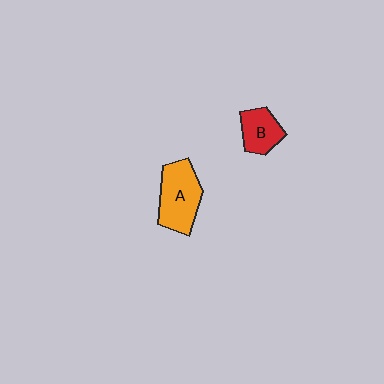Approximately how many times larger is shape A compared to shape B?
Approximately 1.6 times.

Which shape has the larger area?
Shape A (orange).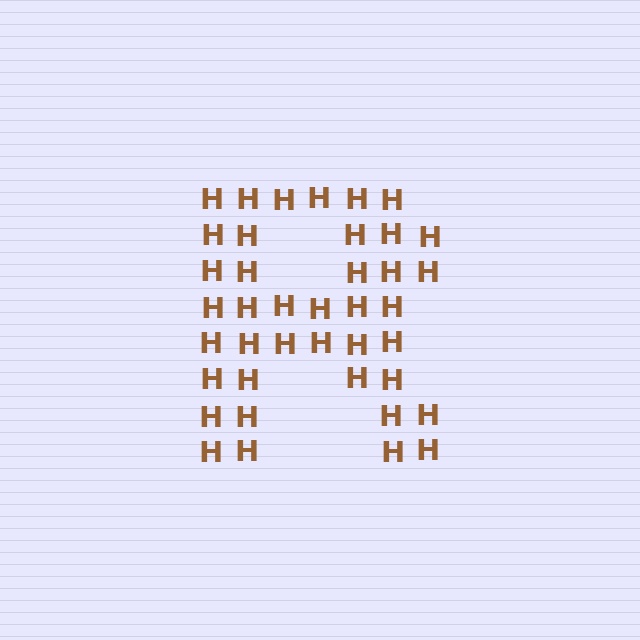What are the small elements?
The small elements are letter H's.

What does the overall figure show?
The overall figure shows the letter R.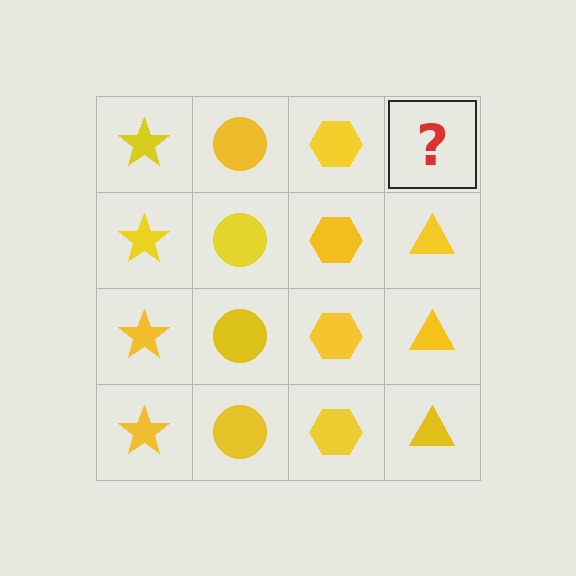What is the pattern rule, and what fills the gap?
The rule is that each column has a consistent shape. The gap should be filled with a yellow triangle.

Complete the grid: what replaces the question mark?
The question mark should be replaced with a yellow triangle.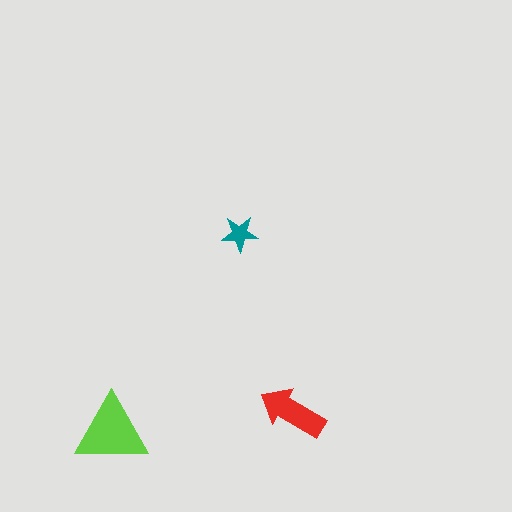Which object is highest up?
The teal star is topmost.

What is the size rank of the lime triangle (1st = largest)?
1st.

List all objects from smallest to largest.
The teal star, the red arrow, the lime triangle.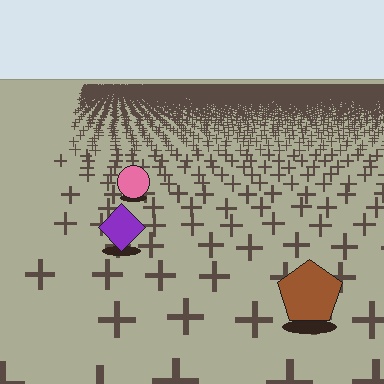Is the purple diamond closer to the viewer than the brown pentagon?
No. The brown pentagon is closer — you can tell from the texture gradient: the ground texture is coarser near it.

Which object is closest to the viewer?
The brown pentagon is closest. The texture marks near it are larger and more spread out.